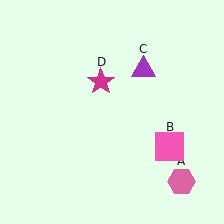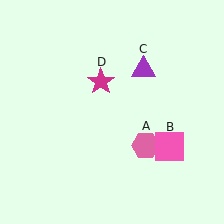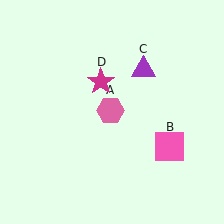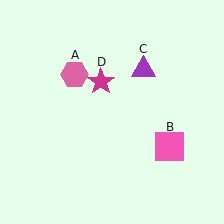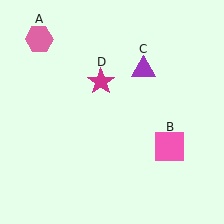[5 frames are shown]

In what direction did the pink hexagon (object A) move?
The pink hexagon (object A) moved up and to the left.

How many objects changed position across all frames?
1 object changed position: pink hexagon (object A).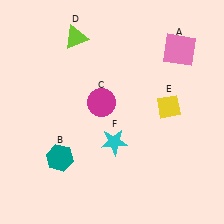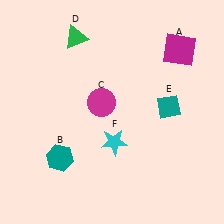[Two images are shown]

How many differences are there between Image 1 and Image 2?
There are 3 differences between the two images.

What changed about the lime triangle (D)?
In Image 1, D is lime. In Image 2, it changed to green.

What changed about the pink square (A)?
In Image 1, A is pink. In Image 2, it changed to magenta.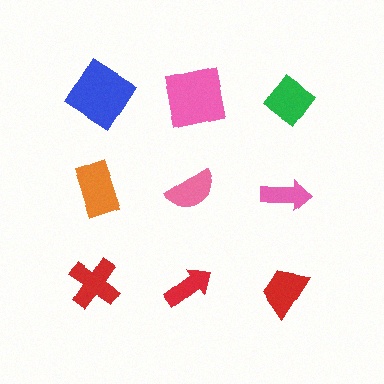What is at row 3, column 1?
A red cross.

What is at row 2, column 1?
An orange rectangle.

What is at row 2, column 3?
A pink arrow.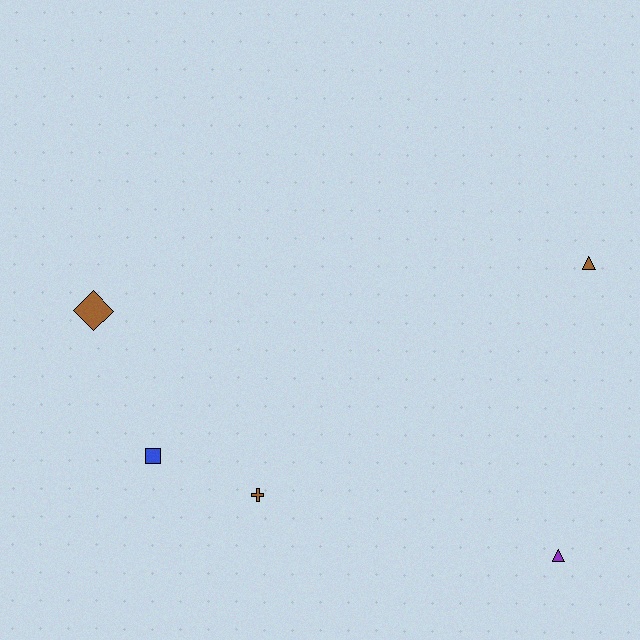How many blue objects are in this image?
There is 1 blue object.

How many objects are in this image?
There are 5 objects.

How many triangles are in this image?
There are 2 triangles.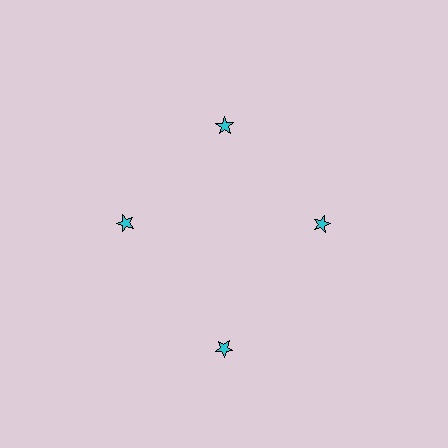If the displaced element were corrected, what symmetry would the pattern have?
It would have 4-fold rotational symmetry — the pattern would map onto itself every 90 degrees.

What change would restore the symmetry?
The symmetry would be restored by moving it inward, back onto the ring so that all 4 stars sit at equal angles and equal distance from the center.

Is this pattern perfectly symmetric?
No. The 4 cyan stars are arranged in a ring, but one element near the 6 o'clock position is pushed outward from the center, breaking the 4-fold rotational symmetry.